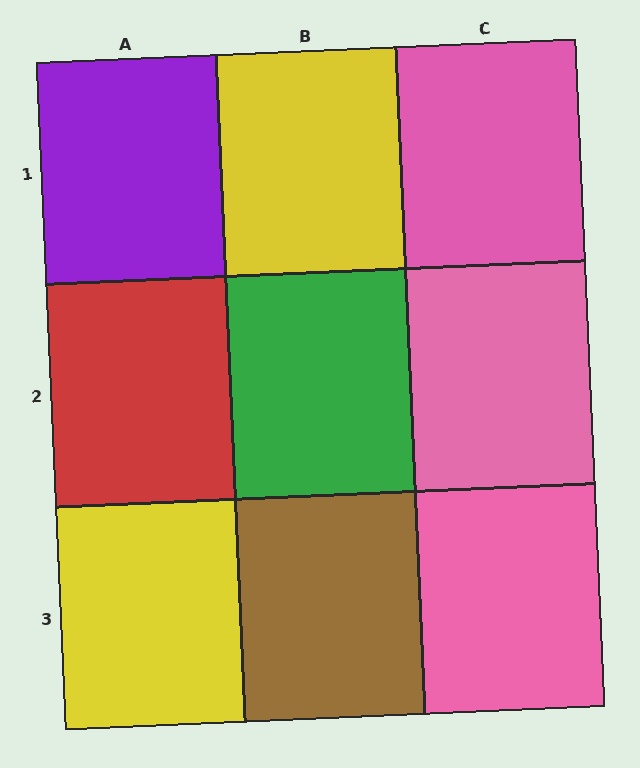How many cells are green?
1 cell is green.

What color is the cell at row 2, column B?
Green.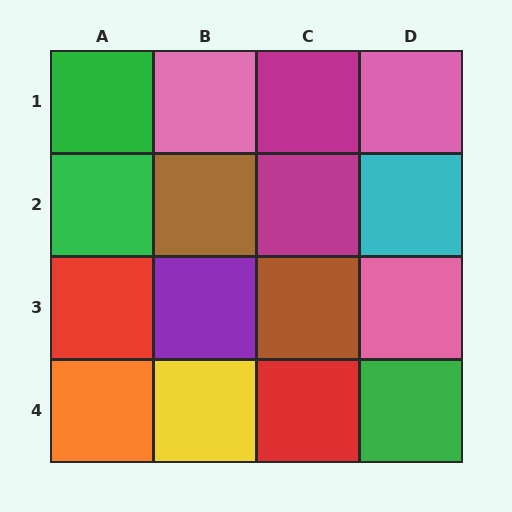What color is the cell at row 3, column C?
Brown.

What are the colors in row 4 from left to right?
Orange, yellow, red, green.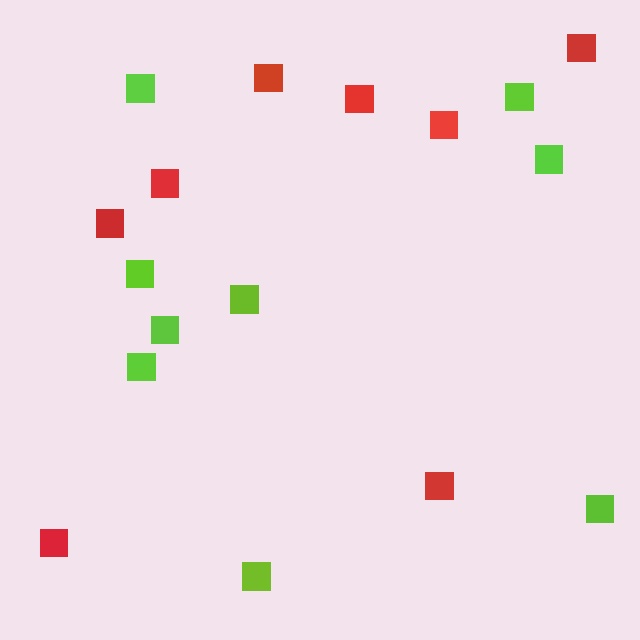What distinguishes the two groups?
There are 2 groups: one group of red squares (8) and one group of lime squares (9).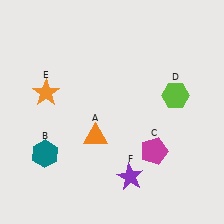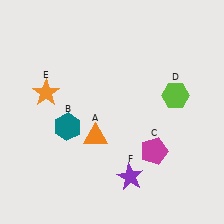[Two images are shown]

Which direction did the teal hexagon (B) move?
The teal hexagon (B) moved up.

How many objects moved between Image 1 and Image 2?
1 object moved between the two images.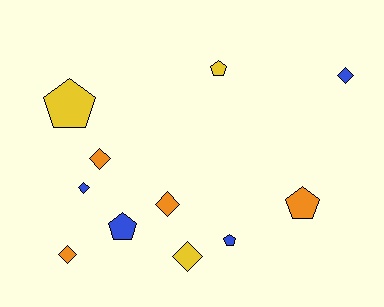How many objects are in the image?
There are 11 objects.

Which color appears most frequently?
Blue, with 4 objects.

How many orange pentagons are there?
There is 1 orange pentagon.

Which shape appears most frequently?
Diamond, with 6 objects.